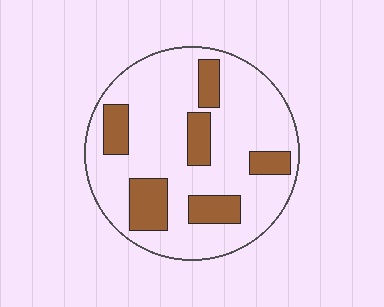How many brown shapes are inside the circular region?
6.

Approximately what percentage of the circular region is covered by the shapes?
Approximately 25%.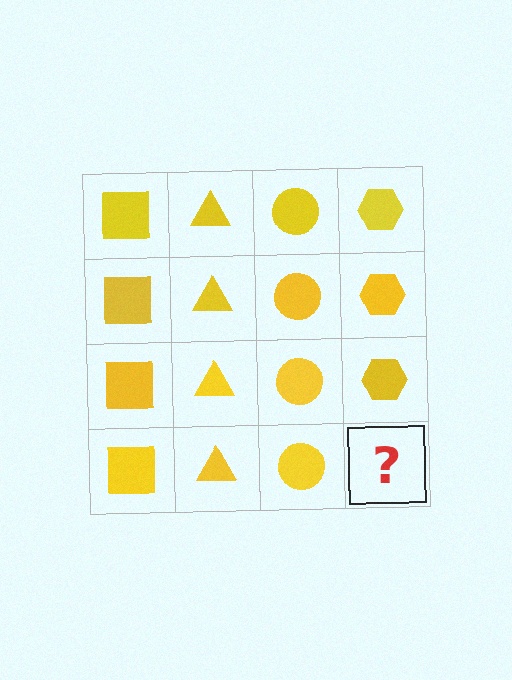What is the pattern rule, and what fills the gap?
The rule is that each column has a consistent shape. The gap should be filled with a yellow hexagon.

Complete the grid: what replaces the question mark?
The question mark should be replaced with a yellow hexagon.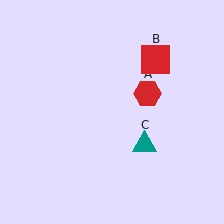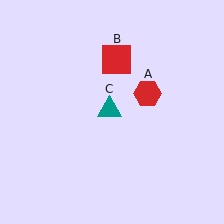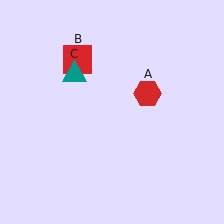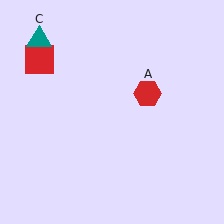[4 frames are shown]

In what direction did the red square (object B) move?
The red square (object B) moved left.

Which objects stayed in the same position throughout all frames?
Red hexagon (object A) remained stationary.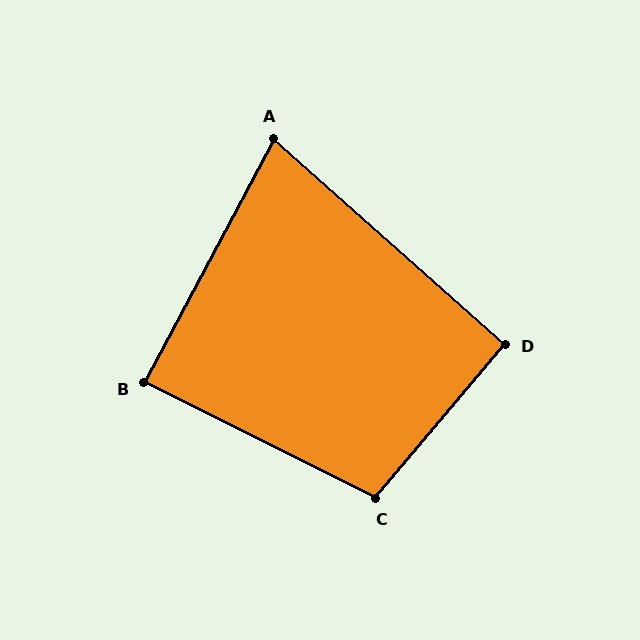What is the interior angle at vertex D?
Approximately 92 degrees (approximately right).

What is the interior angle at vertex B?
Approximately 88 degrees (approximately right).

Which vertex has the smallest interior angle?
A, at approximately 76 degrees.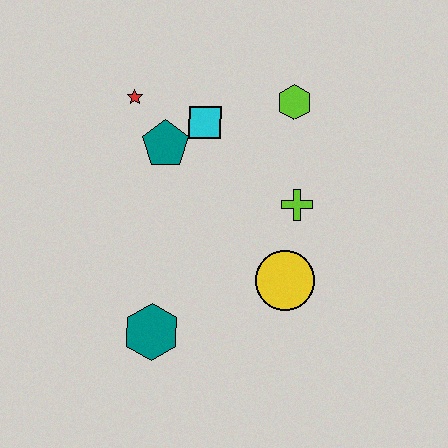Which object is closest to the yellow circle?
The lime cross is closest to the yellow circle.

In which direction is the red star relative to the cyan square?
The red star is to the left of the cyan square.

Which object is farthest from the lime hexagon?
The teal hexagon is farthest from the lime hexagon.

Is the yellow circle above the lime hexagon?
No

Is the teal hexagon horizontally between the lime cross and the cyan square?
No